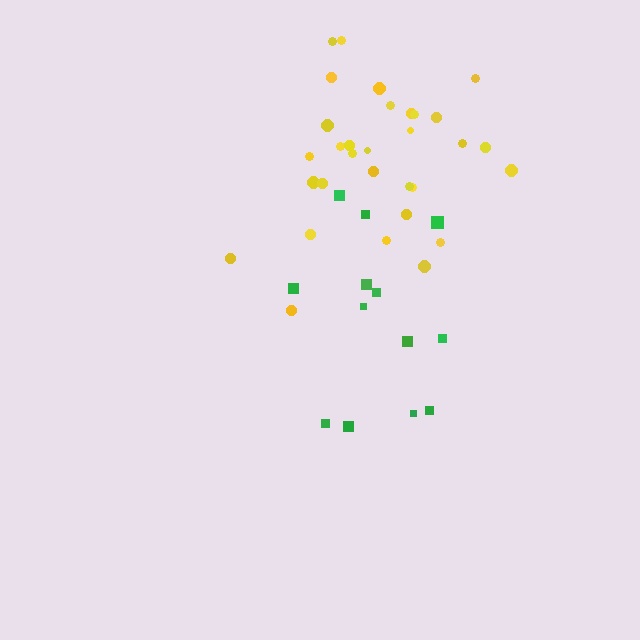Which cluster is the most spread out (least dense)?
Green.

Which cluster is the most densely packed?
Yellow.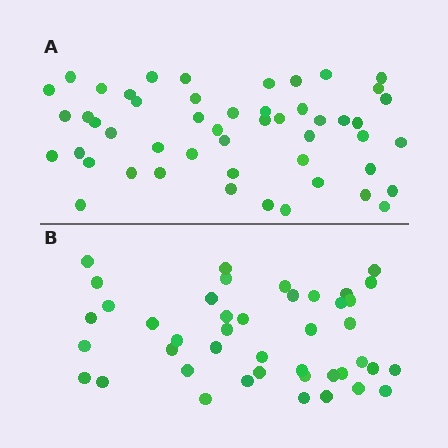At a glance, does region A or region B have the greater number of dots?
Region A (the top region) has more dots.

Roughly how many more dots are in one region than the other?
Region A has roughly 8 or so more dots than region B.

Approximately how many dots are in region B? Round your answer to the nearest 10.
About 40 dots. (The exact count is 43, which rounds to 40.)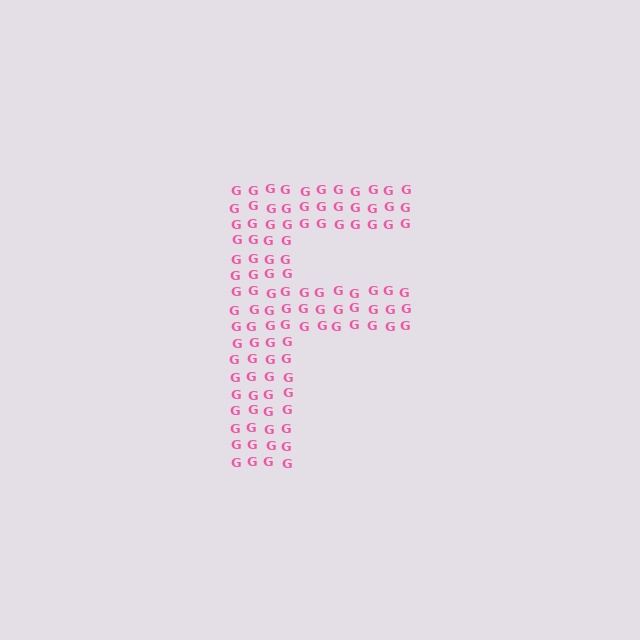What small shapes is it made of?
It is made of small letter G's.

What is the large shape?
The large shape is the letter F.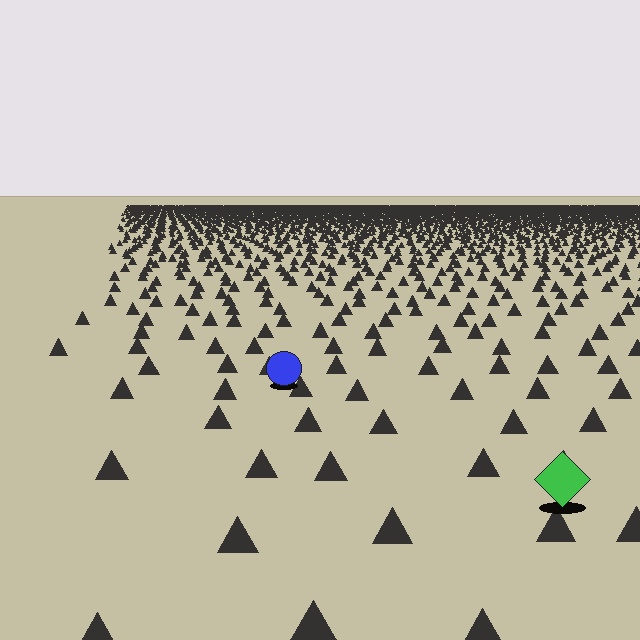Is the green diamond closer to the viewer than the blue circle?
Yes. The green diamond is closer — you can tell from the texture gradient: the ground texture is coarser near it.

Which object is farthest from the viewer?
The blue circle is farthest from the viewer. It appears smaller and the ground texture around it is denser.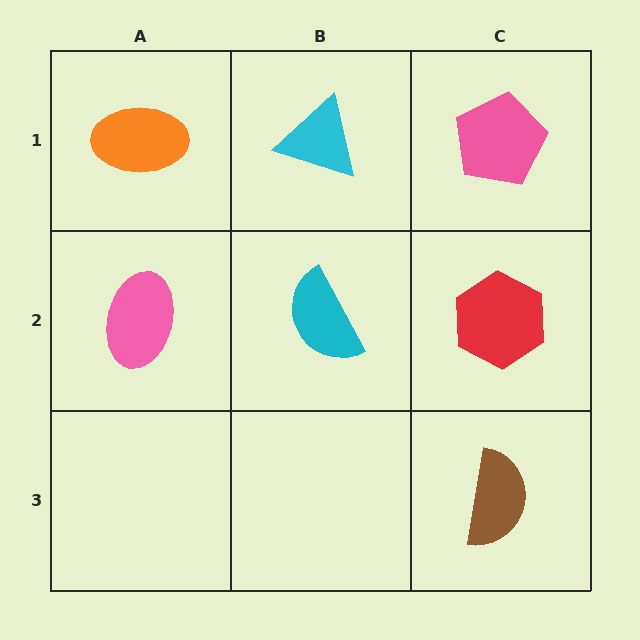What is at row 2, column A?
A pink ellipse.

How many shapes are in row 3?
1 shape.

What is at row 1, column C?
A pink pentagon.